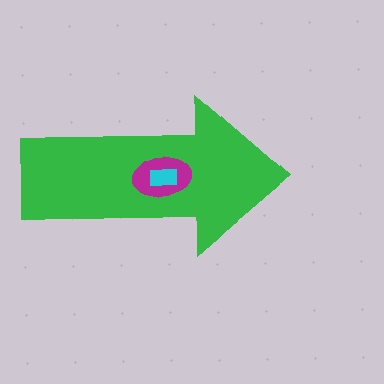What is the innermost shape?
The cyan rectangle.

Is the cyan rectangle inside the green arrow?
Yes.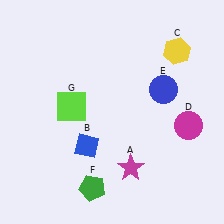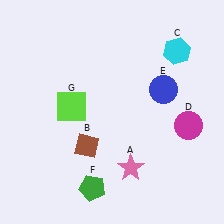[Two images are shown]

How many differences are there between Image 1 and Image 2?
There are 3 differences between the two images.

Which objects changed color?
A changed from magenta to pink. B changed from blue to brown. C changed from yellow to cyan.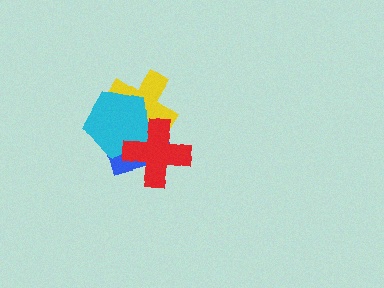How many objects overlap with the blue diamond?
3 objects overlap with the blue diamond.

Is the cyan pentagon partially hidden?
Yes, it is partially covered by another shape.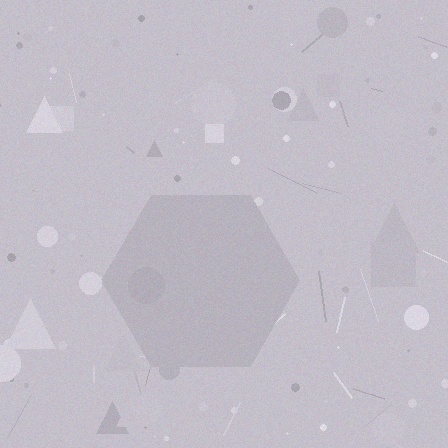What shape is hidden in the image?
A hexagon is hidden in the image.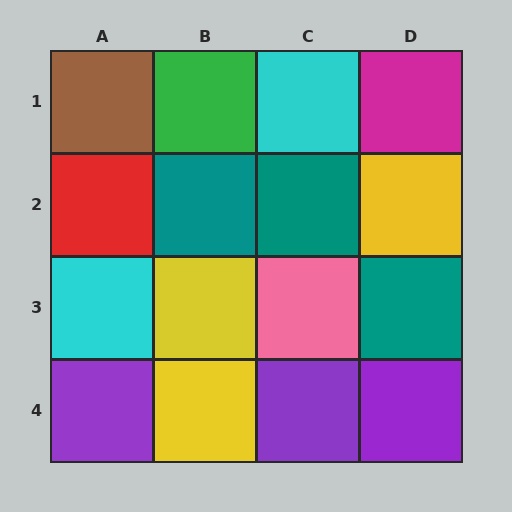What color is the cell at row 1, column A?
Brown.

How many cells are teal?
3 cells are teal.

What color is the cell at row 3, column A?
Cyan.